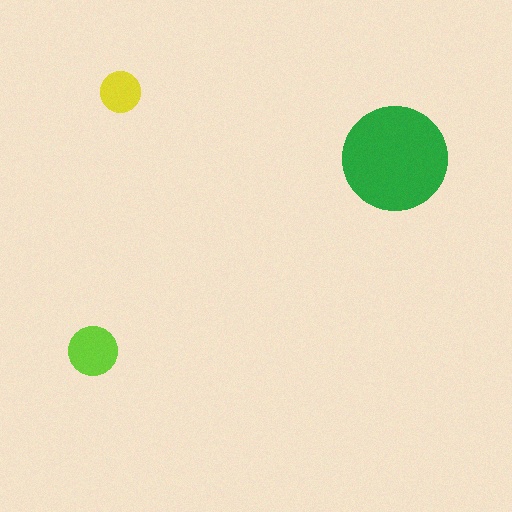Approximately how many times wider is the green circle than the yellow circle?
About 2.5 times wider.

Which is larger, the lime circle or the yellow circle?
The lime one.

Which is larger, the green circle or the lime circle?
The green one.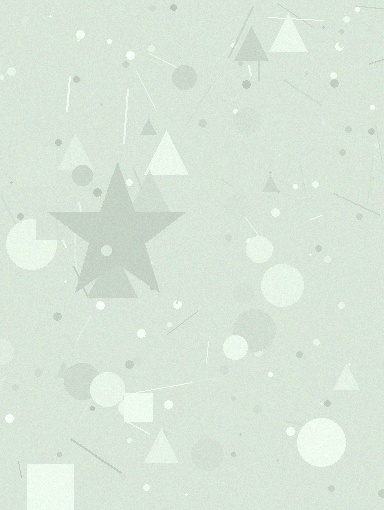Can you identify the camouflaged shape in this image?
The camouflaged shape is a star.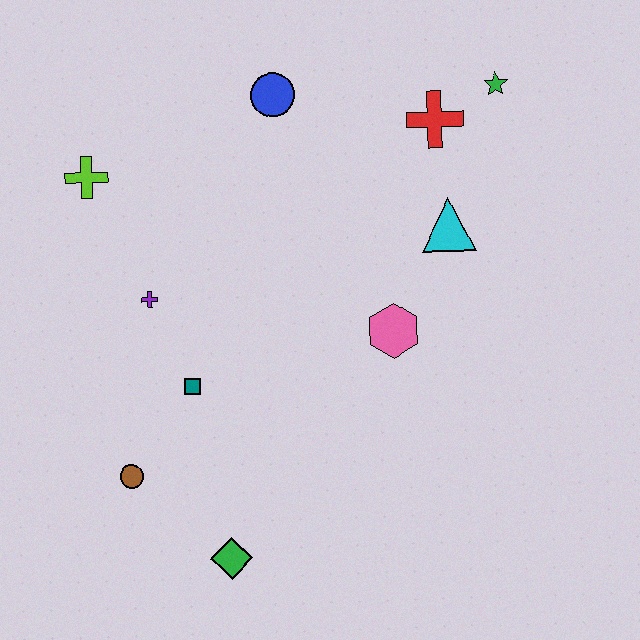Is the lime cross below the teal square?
No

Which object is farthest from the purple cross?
The green star is farthest from the purple cross.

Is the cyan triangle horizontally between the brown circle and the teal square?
No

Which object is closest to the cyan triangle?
The red cross is closest to the cyan triangle.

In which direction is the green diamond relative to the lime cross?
The green diamond is below the lime cross.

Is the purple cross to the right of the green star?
No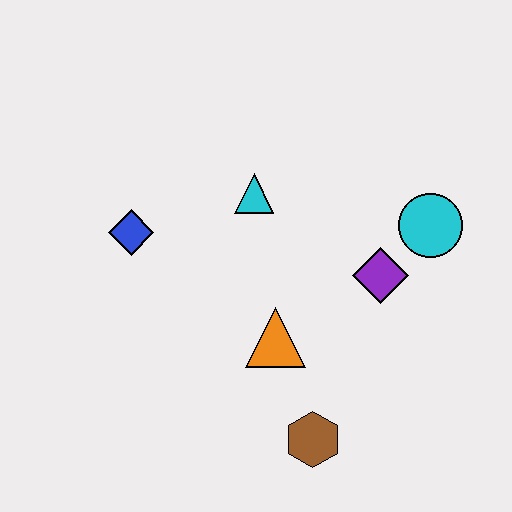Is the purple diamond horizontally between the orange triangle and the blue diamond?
No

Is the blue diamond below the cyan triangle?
Yes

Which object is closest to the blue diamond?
The cyan triangle is closest to the blue diamond.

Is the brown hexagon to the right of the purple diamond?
No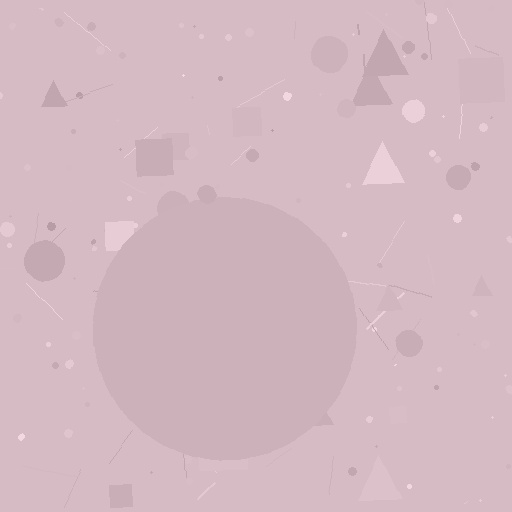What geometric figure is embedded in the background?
A circle is embedded in the background.